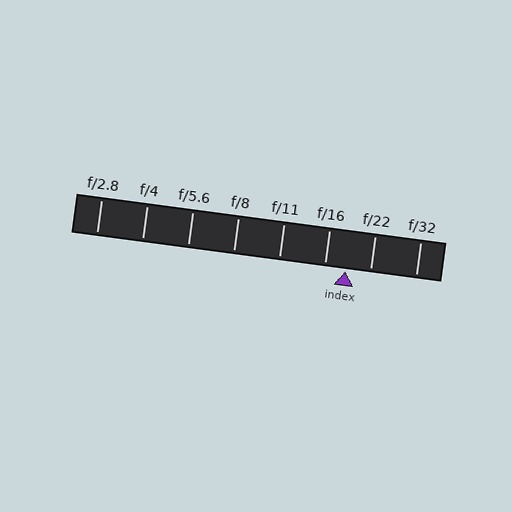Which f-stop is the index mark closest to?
The index mark is closest to f/16.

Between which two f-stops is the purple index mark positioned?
The index mark is between f/16 and f/22.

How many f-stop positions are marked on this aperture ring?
There are 8 f-stop positions marked.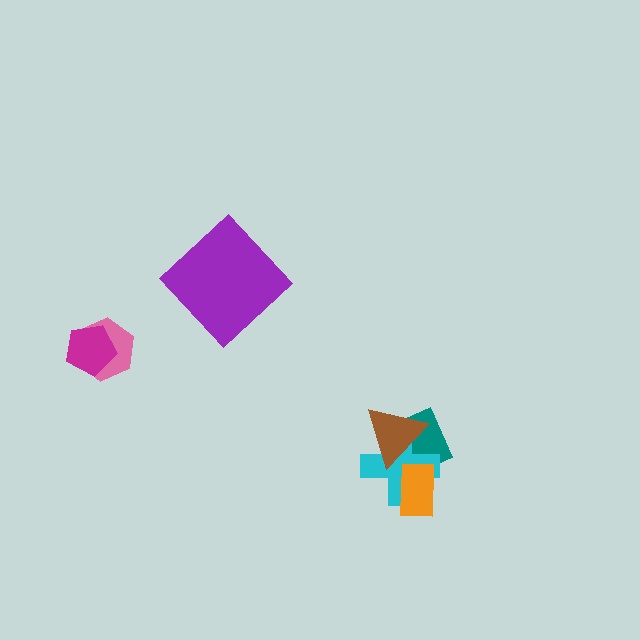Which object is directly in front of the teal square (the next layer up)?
The cyan cross is directly in front of the teal square.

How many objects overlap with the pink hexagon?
1 object overlaps with the pink hexagon.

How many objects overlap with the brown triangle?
2 objects overlap with the brown triangle.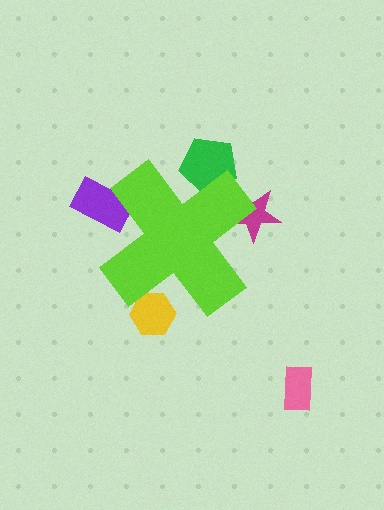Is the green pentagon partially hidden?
Yes, the green pentagon is partially hidden behind the lime cross.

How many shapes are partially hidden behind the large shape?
4 shapes are partially hidden.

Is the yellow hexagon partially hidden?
Yes, the yellow hexagon is partially hidden behind the lime cross.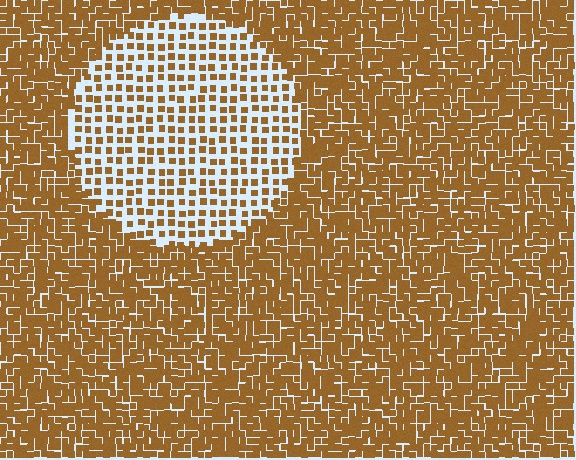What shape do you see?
I see a circle.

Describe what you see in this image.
The image contains small brown elements arranged at two different densities. A circle-shaped region is visible where the elements are less densely packed than the surrounding area.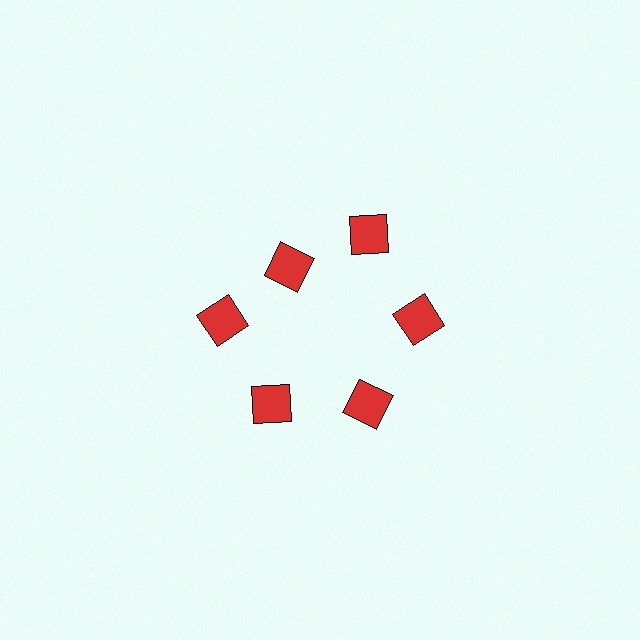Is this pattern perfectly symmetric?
No. The 6 red squares are arranged in a ring, but one element near the 11 o'clock position is pulled inward toward the center, breaking the 6-fold rotational symmetry.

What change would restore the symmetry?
The symmetry would be restored by moving it outward, back onto the ring so that all 6 squares sit at equal angles and equal distance from the center.